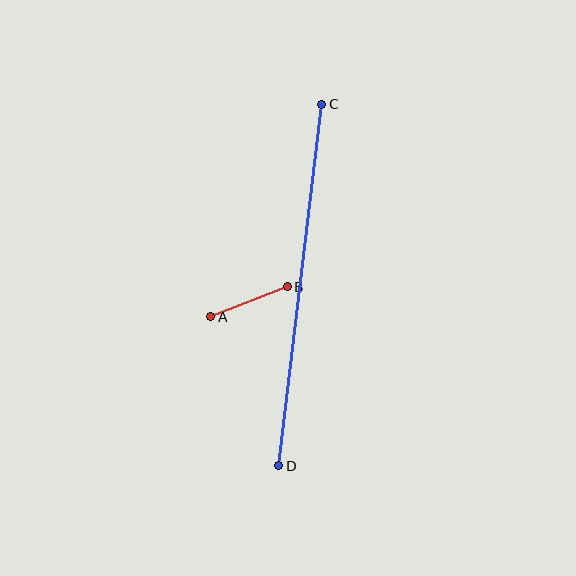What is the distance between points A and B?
The distance is approximately 82 pixels.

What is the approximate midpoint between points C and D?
The midpoint is at approximately (300, 285) pixels.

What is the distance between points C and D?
The distance is approximately 364 pixels.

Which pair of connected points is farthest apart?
Points C and D are farthest apart.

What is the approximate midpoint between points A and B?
The midpoint is at approximately (249, 302) pixels.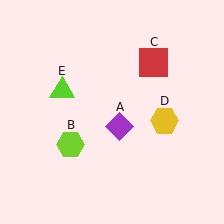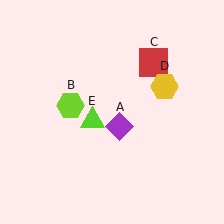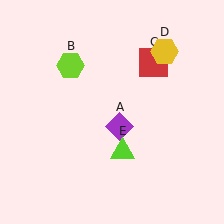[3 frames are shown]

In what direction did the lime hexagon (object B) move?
The lime hexagon (object B) moved up.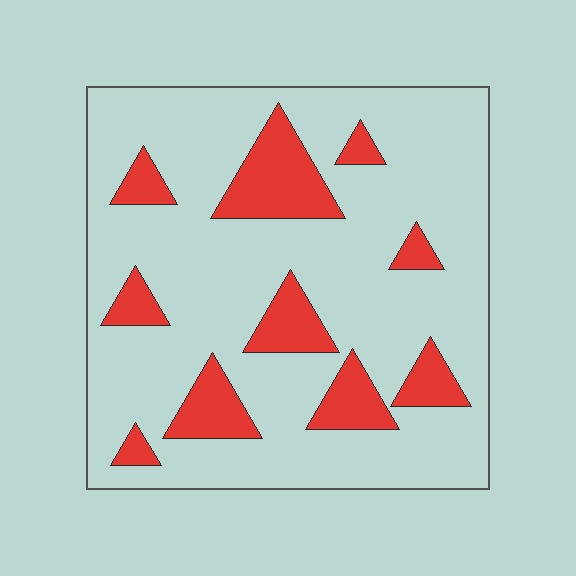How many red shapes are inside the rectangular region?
10.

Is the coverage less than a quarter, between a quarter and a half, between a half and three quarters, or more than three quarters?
Less than a quarter.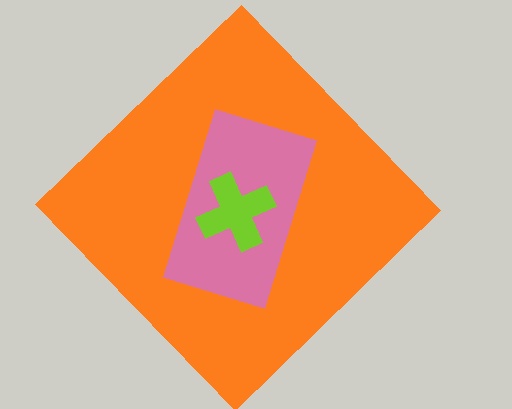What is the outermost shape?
The orange diamond.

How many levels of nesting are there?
3.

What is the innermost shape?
The lime cross.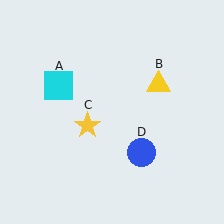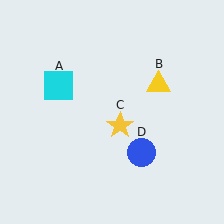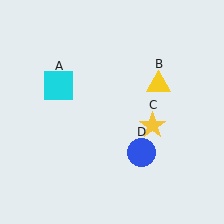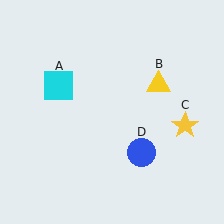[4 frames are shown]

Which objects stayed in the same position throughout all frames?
Cyan square (object A) and yellow triangle (object B) and blue circle (object D) remained stationary.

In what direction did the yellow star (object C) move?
The yellow star (object C) moved right.